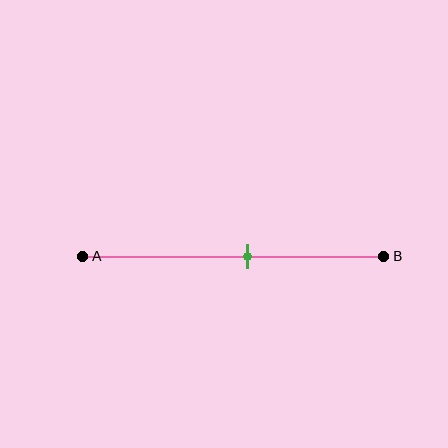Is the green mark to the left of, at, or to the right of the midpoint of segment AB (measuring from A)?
The green mark is to the right of the midpoint of segment AB.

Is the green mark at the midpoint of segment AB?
No, the mark is at about 55% from A, not at the 50% midpoint.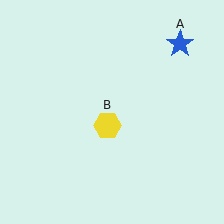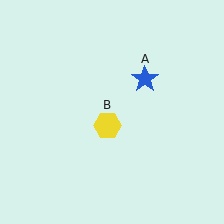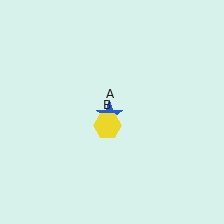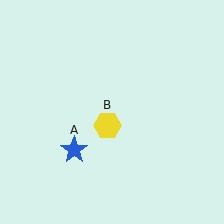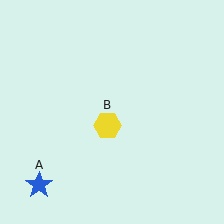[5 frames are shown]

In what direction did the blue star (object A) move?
The blue star (object A) moved down and to the left.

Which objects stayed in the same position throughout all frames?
Yellow hexagon (object B) remained stationary.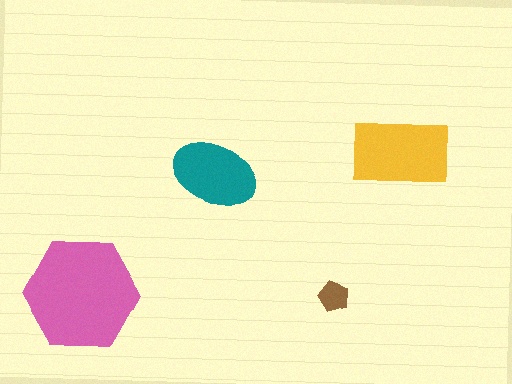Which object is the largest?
The pink hexagon.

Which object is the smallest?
The brown pentagon.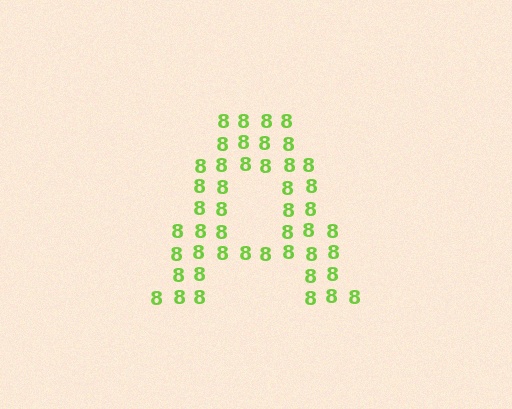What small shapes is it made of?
It is made of small digit 8's.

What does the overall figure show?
The overall figure shows the letter A.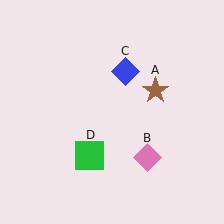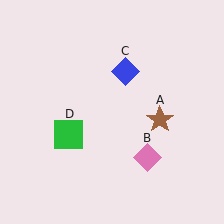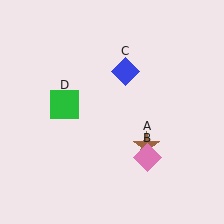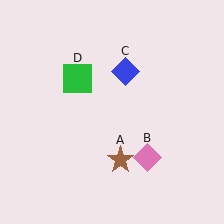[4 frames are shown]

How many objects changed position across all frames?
2 objects changed position: brown star (object A), green square (object D).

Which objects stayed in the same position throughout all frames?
Pink diamond (object B) and blue diamond (object C) remained stationary.